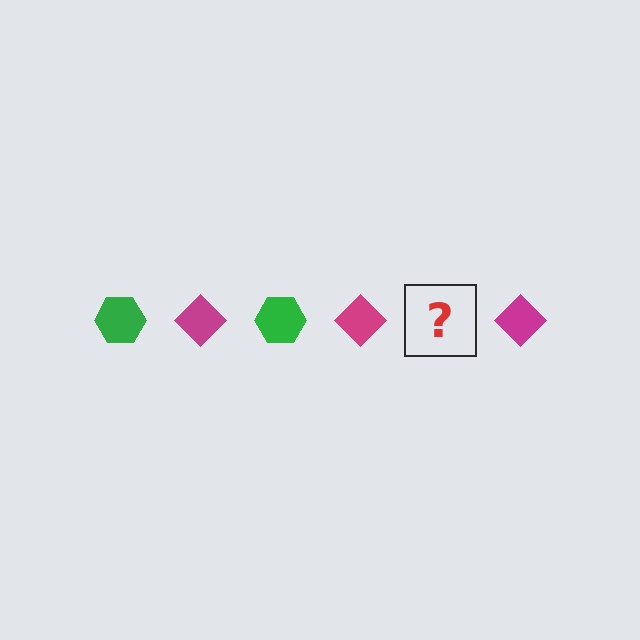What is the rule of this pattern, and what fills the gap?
The rule is that the pattern alternates between green hexagon and magenta diamond. The gap should be filled with a green hexagon.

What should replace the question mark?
The question mark should be replaced with a green hexagon.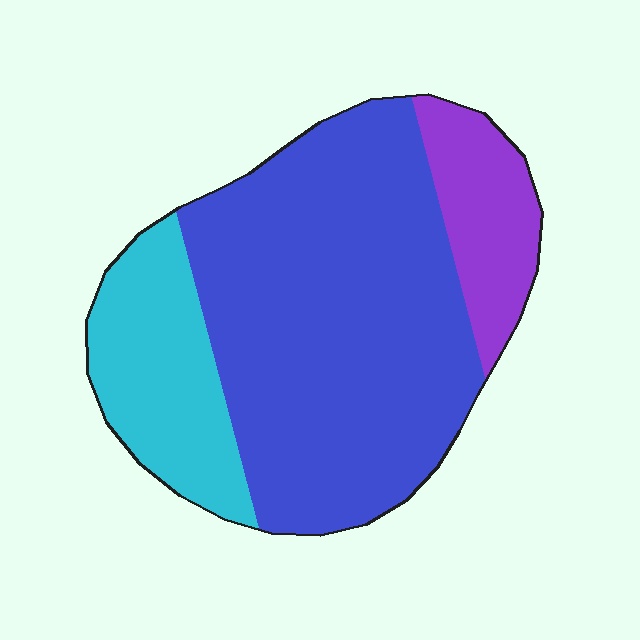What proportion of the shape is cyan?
Cyan covers about 20% of the shape.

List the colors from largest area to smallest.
From largest to smallest: blue, cyan, purple.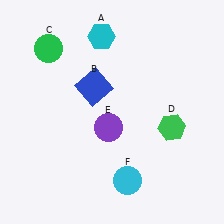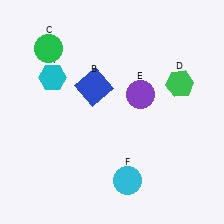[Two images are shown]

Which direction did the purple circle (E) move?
The purple circle (E) moved up.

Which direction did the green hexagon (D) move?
The green hexagon (D) moved up.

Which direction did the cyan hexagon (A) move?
The cyan hexagon (A) moved left.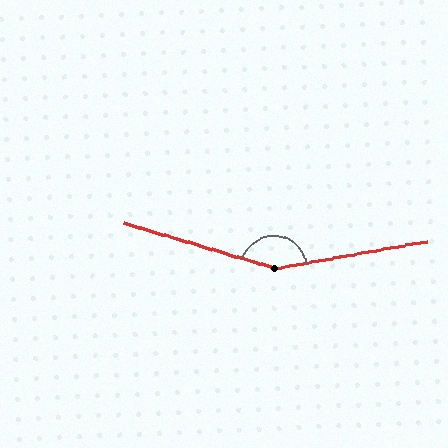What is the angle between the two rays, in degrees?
Approximately 153 degrees.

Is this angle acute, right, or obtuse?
It is obtuse.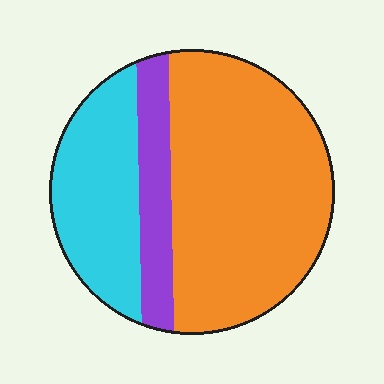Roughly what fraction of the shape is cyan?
Cyan takes up between a sixth and a third of the shape.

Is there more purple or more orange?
Orange.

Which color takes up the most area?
Orange, at roughly 60%.